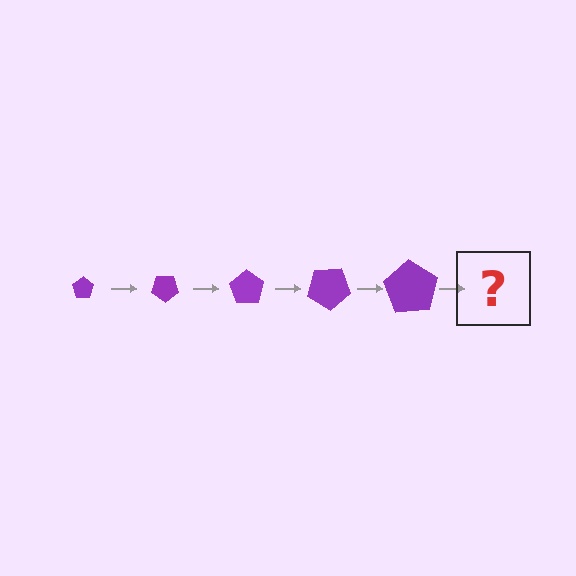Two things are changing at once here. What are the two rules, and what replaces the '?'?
The two rules are that the pentagon grows larger each step and it rotates 35 degrees each step. The '?' should be a pentagon, larger than the previous one and rotated 175 degrees from the start.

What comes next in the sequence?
The next element should be a pentagon, larger than the previous one and rotated 175 degrees from the start.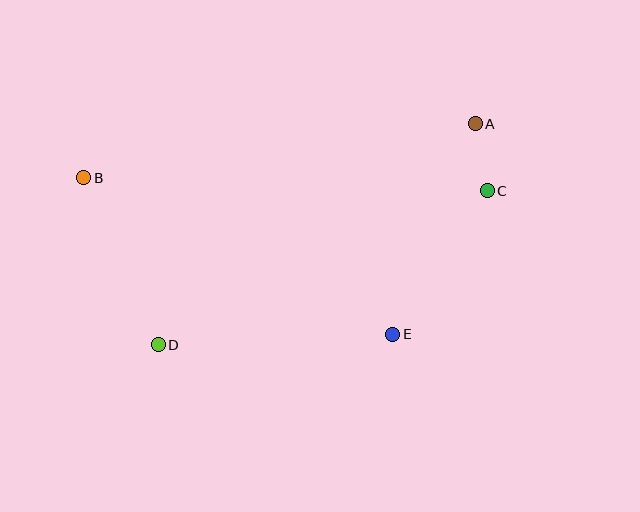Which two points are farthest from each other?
Points B and C are farthest from each other.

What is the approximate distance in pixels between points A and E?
The distance between A and E is approximately 226 pixels.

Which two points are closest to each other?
Points A and C are closest to each other.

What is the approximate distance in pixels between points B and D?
The distance between B and D is approximately 183 pixels.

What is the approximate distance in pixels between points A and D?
The distance between A and D is approximately 387 pixels.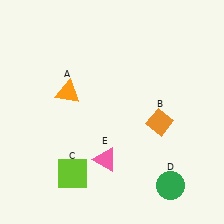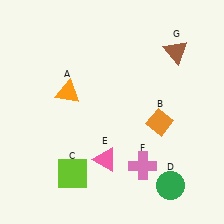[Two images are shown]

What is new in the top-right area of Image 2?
A brown triangle (G) was added in the top-right area of Image 2.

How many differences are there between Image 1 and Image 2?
There are 2 differences between the two images.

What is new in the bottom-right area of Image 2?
A pink cross (F) was added in the bottom-right area of Image 2.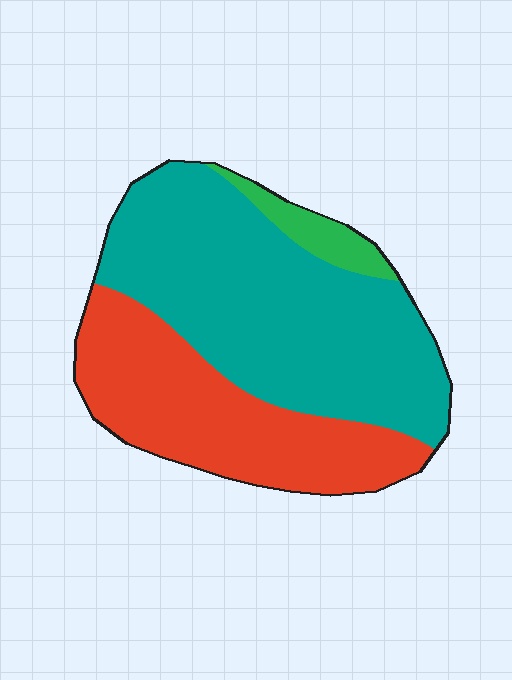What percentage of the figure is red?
Red takes up about three eighths (3/8) of the figure.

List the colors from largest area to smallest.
From largest to smallest: teal, red, green.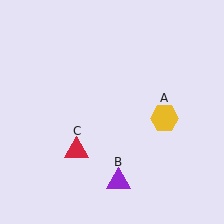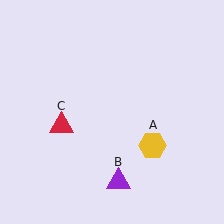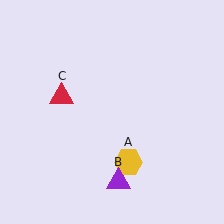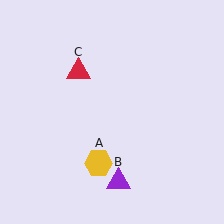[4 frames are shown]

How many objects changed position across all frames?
2 objects changed position: yellow hexagon (object A), red triangle (object C).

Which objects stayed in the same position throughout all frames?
Purple triangle (object B) remained stationary.